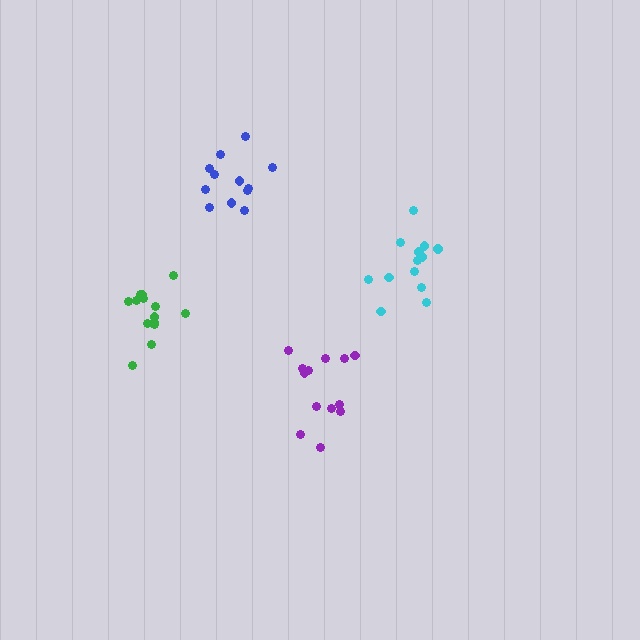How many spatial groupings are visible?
There are 4 spatial groupings.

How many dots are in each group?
Group 1: 13 dots, Group 2: 13 dots, Group 3: 12 dots, Group 4: 14 dots (52 total).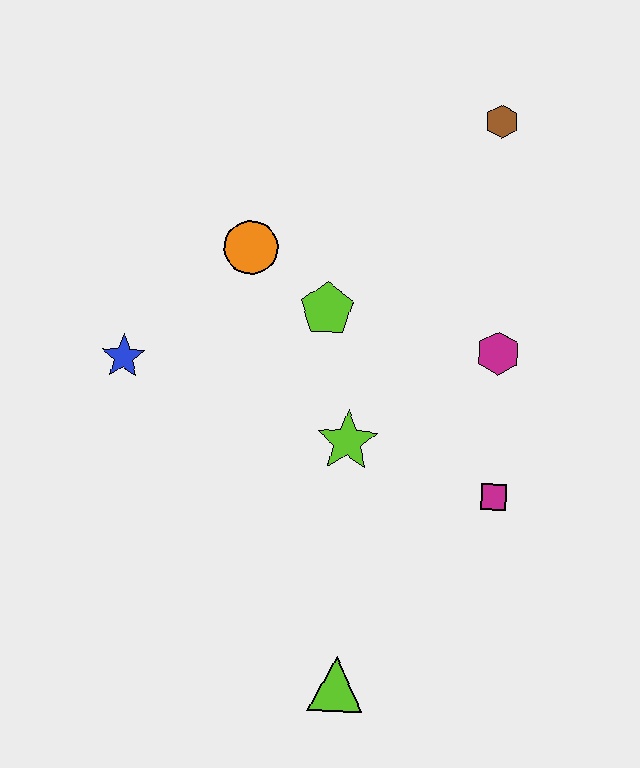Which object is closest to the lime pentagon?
The orange circle is closest to the lime pentagon.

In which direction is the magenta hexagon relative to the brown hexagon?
The magenta hexagon is below the brown hexagon.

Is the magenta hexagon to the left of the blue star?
No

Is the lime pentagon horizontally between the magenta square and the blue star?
Yes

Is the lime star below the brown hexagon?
Yes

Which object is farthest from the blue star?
The brown hexagon is farthest from the blue star.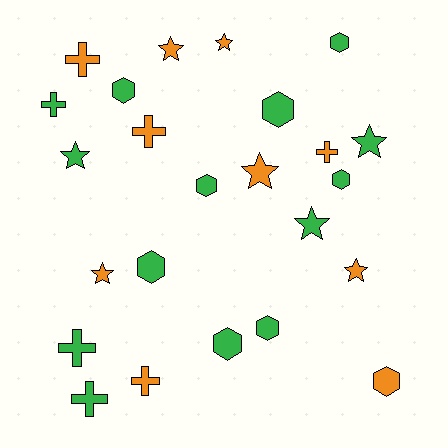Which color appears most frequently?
Green, with 14 objects.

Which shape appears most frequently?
Hexagon, with 9 objects.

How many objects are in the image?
There are 24 objects.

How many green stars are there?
There are 3 green stars.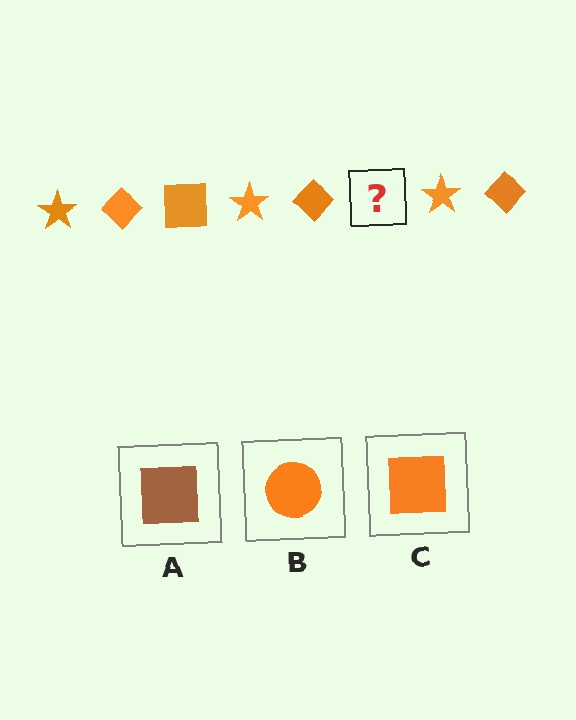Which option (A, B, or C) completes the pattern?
C.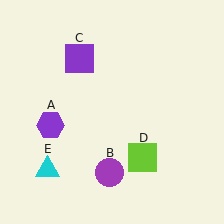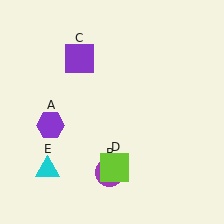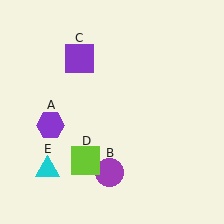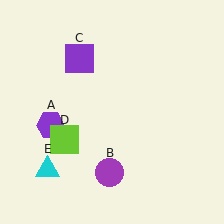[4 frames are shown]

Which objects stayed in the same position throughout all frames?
Purple hexagon (object A) and purple circle (object B) and purple square (object C) and cyan triangle (object E) remained stationary.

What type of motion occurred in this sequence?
The lime square (object D) rotated clockwise around the center of the scene.